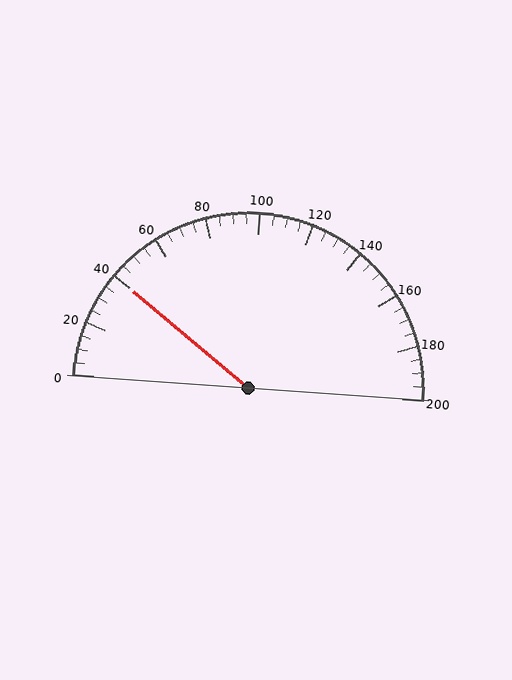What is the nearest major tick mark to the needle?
The nearest major tick mark is 40.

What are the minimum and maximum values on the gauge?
The gauge ranges from 0 to 200.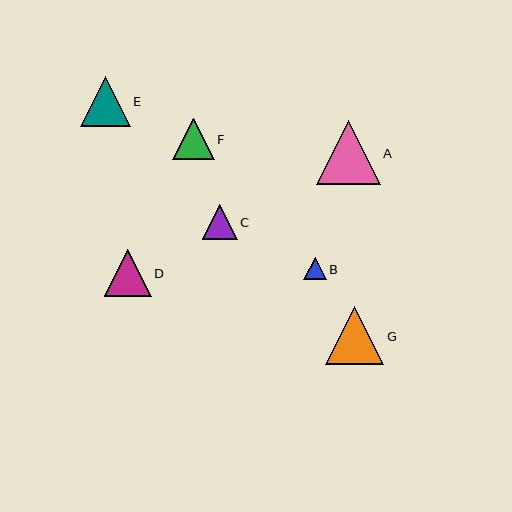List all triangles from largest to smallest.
From largest to smallest: A, G, E, D, F, C, B.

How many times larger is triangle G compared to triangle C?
Triangle G is approximately 1.7 times the size of triangle C.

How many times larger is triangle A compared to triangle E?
Triangle A is approximately 1.3 times the size of triangle E.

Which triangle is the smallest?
Triangle B is the smallest with a size of approximately 22 pixels.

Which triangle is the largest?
Triangle A is the largest with a size of approximately 64 pixels.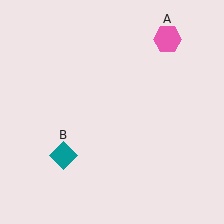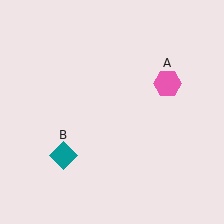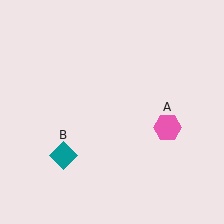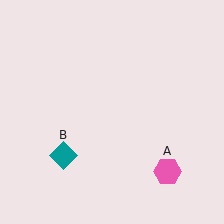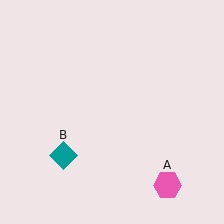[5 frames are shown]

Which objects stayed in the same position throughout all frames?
Teal diamond (object B) remained stationary.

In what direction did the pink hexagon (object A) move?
The pink hexagon (object A) moved down.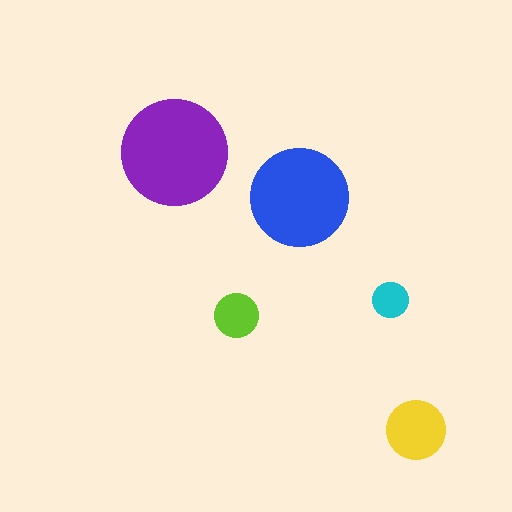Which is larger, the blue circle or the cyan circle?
The blue one.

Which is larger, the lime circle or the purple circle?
The purple one.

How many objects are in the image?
There are 5 objects in the image.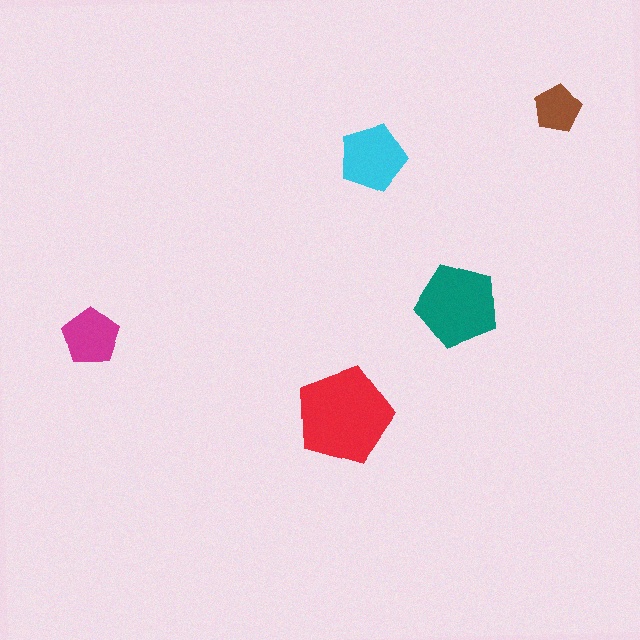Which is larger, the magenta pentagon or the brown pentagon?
The magenta one.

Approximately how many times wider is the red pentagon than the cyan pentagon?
About 1.5 times wider.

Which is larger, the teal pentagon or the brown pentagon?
The teal one.